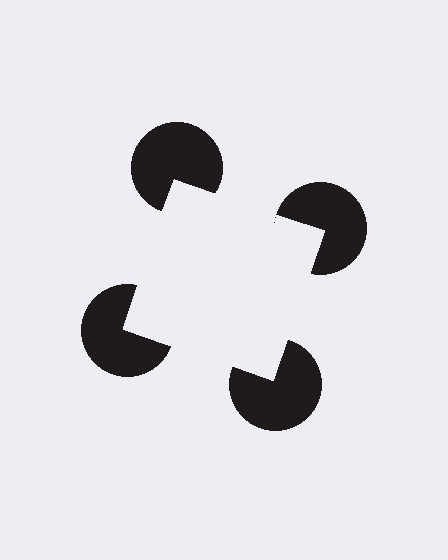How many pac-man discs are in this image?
There are 4 — one at each vertex of the illusory square.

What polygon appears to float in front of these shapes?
An illusory square — its edges are inferred from the aligned wedge cuts in the pac-man discs, not physically drawn.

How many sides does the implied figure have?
4 sides.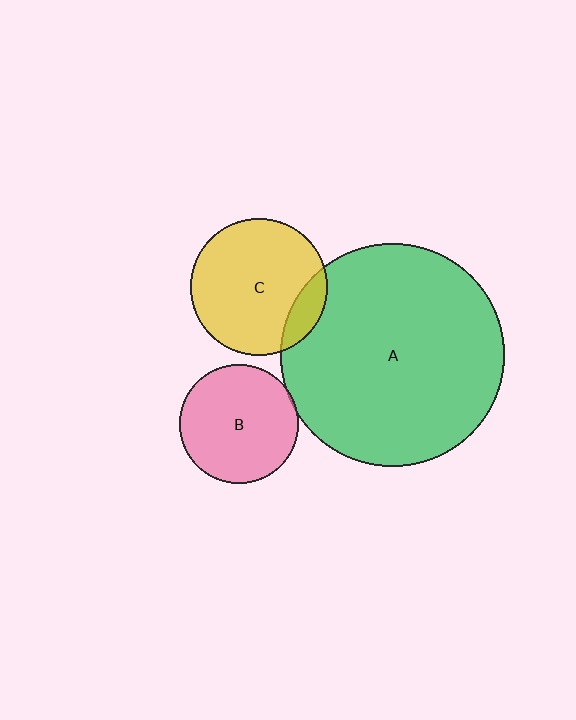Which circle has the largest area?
Circle A (green).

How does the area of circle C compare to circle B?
Approximately 1.3 times.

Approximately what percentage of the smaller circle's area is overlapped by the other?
Approximately 15%.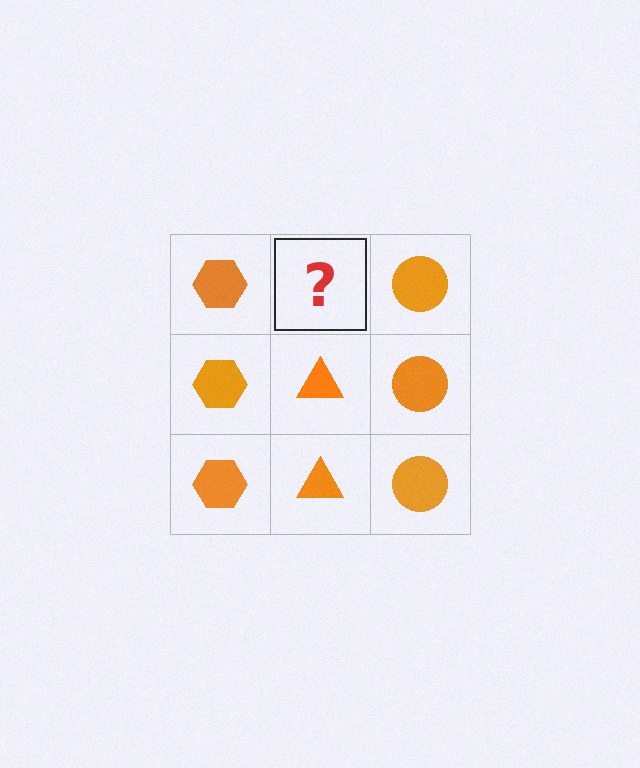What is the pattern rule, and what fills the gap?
The rule is that each column has a consistent shape. The gap should be filled with an orange triangle.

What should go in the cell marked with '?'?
The missing cell should contain an orange triangle.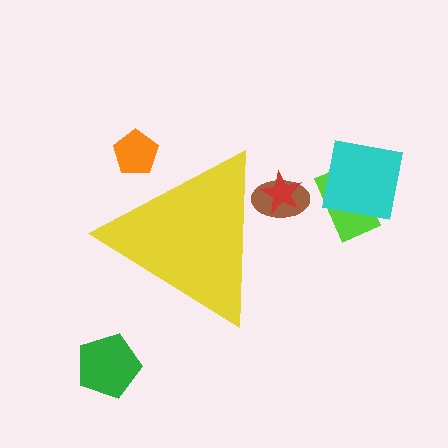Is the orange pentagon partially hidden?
Yes, the orange pentagon is partially hidden behind the yellow triangle.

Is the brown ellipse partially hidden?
Yes, the brown ellipse is partially hidden behind the yellow triangle.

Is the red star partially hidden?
Yes, the red star is partially hidden behind the yellow triangle.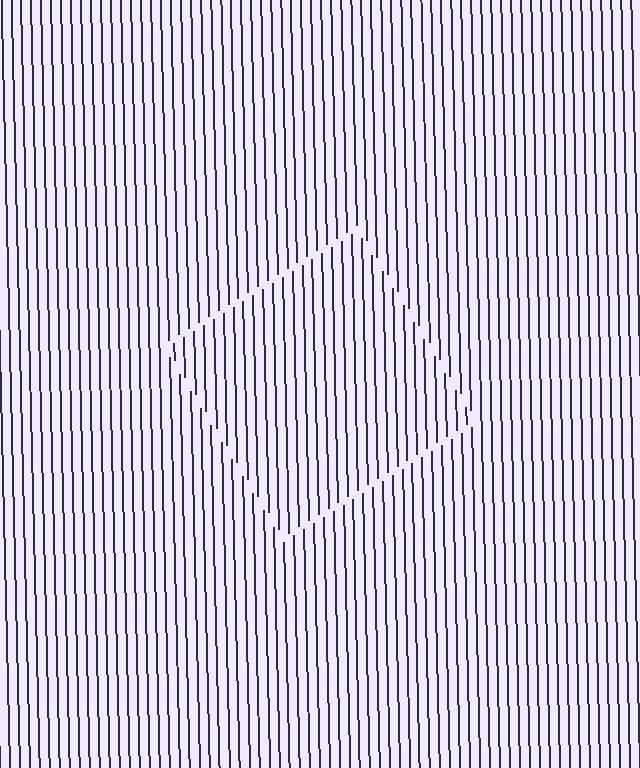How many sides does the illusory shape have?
4 sides — the line-ends trace a square.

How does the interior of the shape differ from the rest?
The interior of the shape contains the same grating, shifted by half a period — the contour is defined by the phase discontinuity where line-ends from the inner and outer gratings abut.